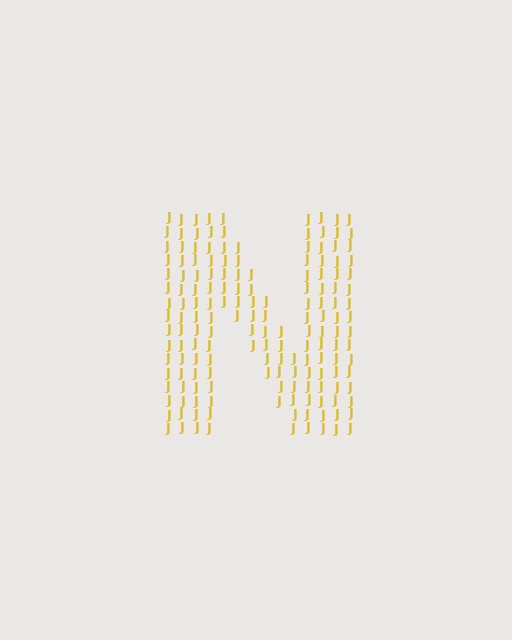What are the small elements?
The small elements are letter J's.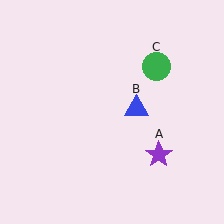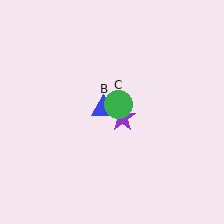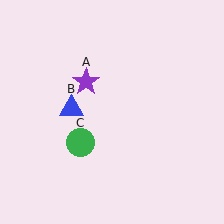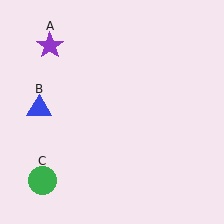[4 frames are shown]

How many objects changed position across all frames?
3 objects changed position: purple star (object A), blue triangle (object B), green circle (object C).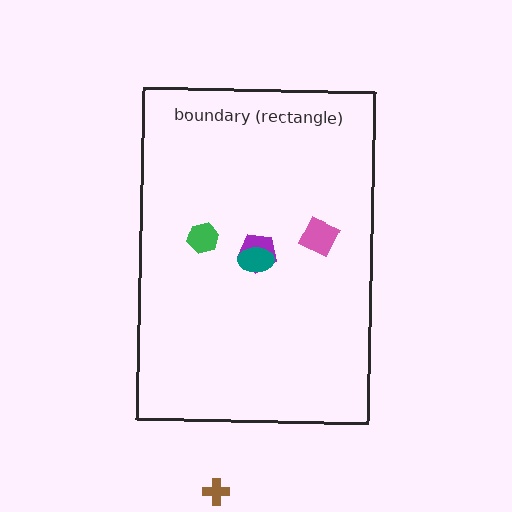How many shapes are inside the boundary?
4 inside, 1 outside.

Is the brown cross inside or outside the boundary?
Outside.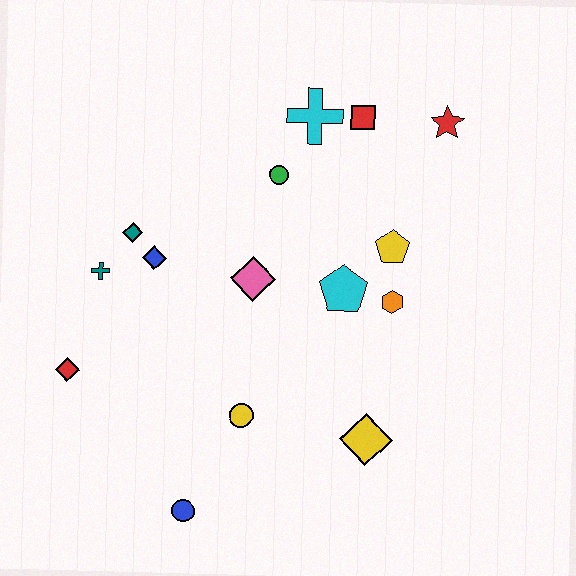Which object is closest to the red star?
The red square is closest to the red star.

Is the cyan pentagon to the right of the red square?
No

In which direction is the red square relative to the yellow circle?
The red square is above the yellow circle.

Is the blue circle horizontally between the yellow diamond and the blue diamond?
Yes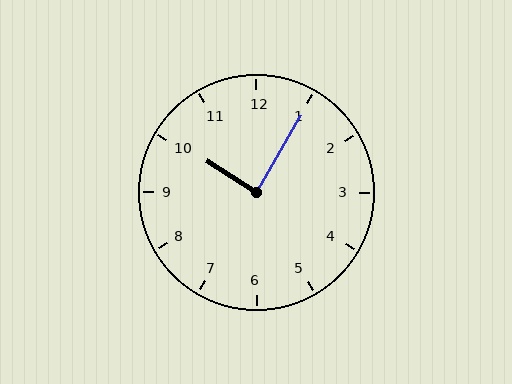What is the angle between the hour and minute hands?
Approximately 88 degrees.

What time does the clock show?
10:05.